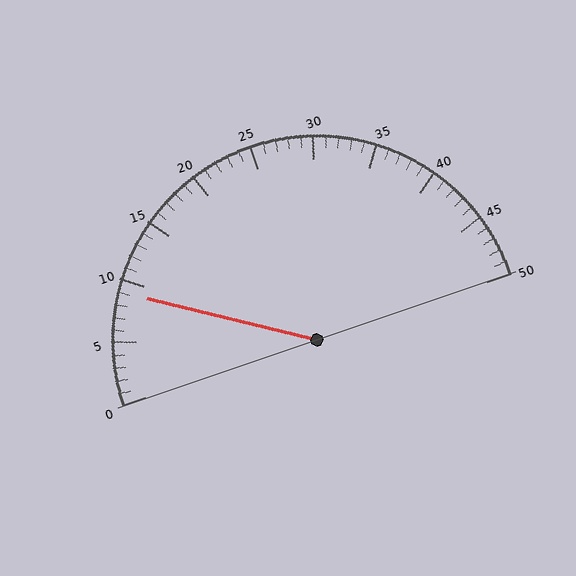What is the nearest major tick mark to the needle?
The nearest major tick mark is 10.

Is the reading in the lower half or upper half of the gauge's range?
The reading is in the lower half of the range (0 to 50).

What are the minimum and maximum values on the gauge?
The gauge ranges from 0 to 50.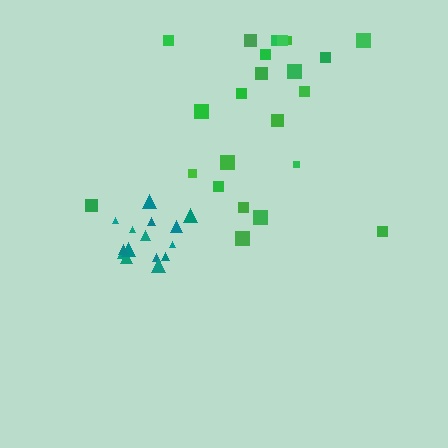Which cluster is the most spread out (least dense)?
Green.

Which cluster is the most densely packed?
Teal.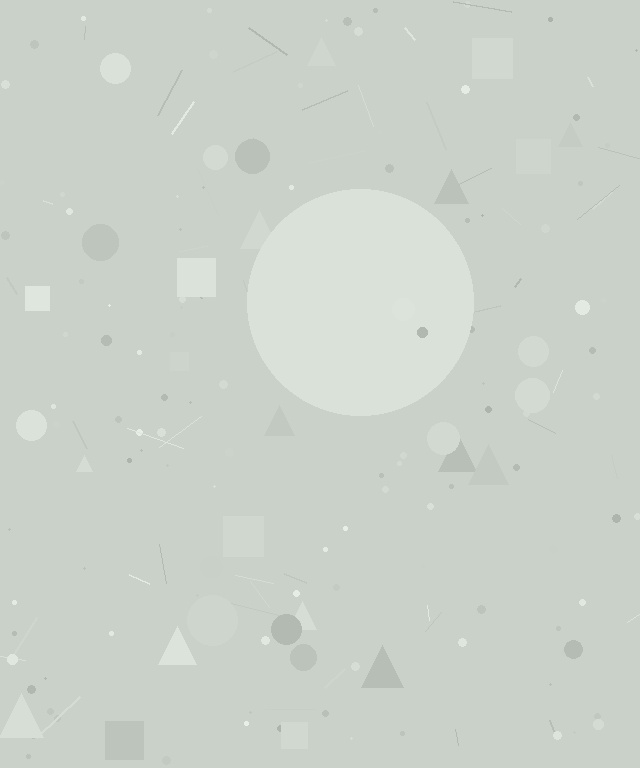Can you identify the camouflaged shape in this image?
The camouflaged shape is a circle.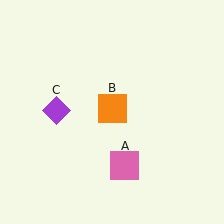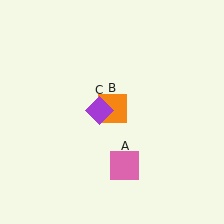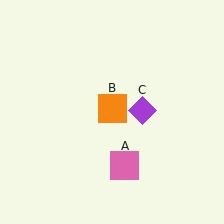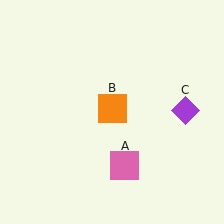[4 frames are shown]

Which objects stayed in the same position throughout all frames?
Pink square (object A) and orange square (object B) remained stationary.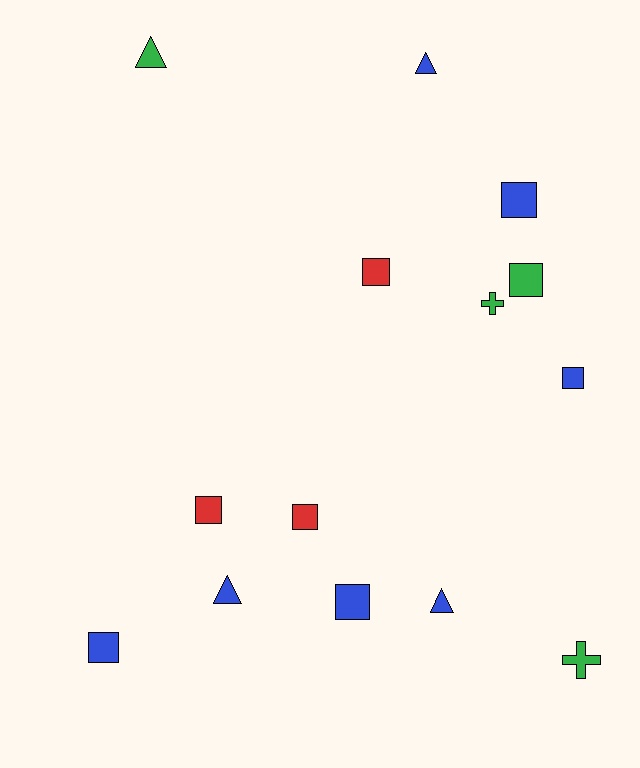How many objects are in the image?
There are 14 objects.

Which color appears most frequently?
Blue, with 7 objects.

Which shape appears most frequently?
Square, with 8 objects.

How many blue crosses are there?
There are no blue crosses.